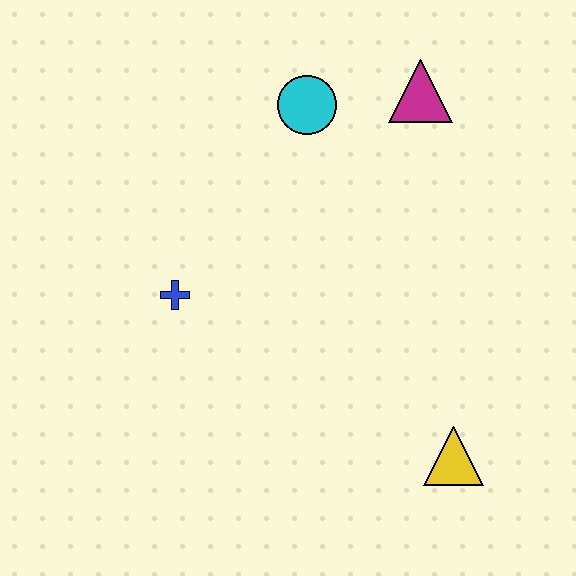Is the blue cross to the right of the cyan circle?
No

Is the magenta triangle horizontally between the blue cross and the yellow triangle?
Yes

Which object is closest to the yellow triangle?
The blue cross is closest to the yellow triangle.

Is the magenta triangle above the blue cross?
Yes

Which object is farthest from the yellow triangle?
The cyan circle is farthest from the yellow triangle.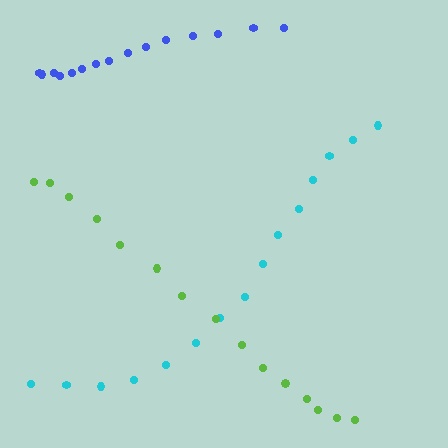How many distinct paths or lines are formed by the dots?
There are 3 distinct paths.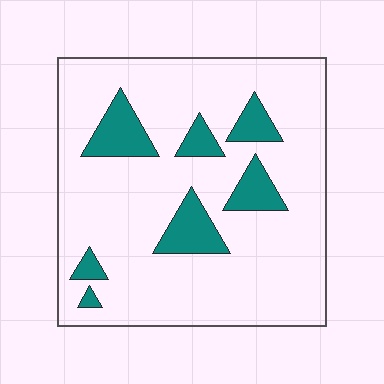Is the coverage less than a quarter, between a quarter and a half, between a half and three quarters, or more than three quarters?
Less than a quarter.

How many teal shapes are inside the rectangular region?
7.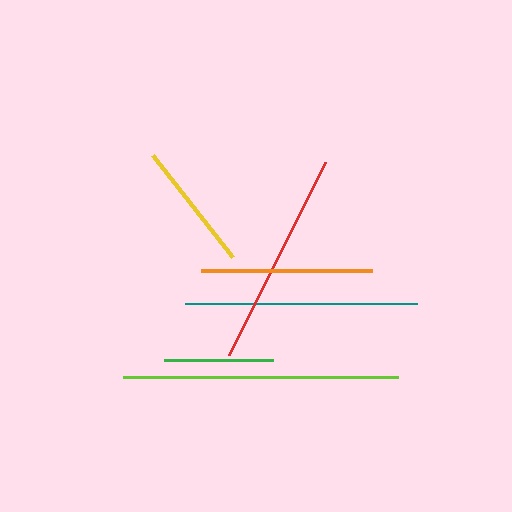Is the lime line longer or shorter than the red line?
The lime line is longer than the red line.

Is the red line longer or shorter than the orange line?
The red line is longer than the orange line.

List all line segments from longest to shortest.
From longest to shortest: lime, teal, red, orange, yellow, green.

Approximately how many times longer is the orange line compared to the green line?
The orange line is approximately 1.6 times the length of the green line.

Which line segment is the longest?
The lime line is the longest at approximately 275 pixels.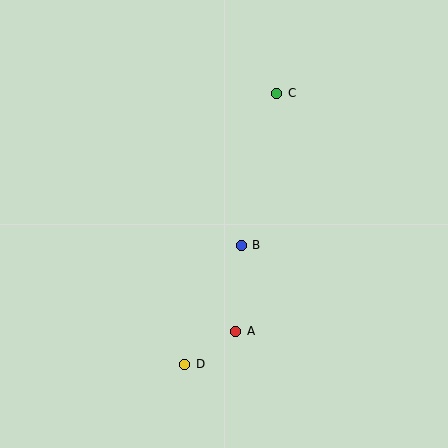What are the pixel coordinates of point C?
Point C is at (277, 93).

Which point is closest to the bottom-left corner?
Point D is closest to the bottom-left corner.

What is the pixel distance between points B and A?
The distance between B and A is 86 pixels.